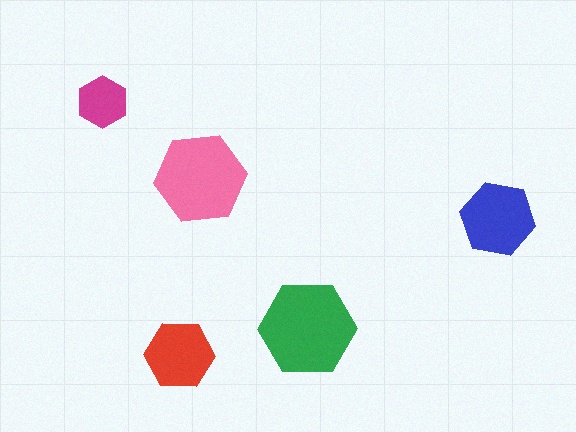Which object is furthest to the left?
The magenta hexagon is leftmost.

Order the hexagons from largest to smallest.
the green one, the pink one, the blue one, the red one, the magenta one.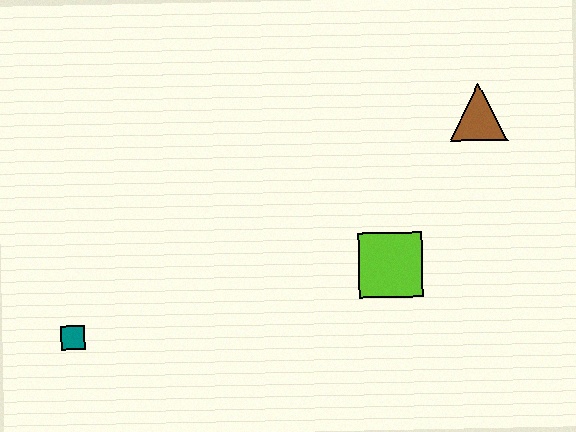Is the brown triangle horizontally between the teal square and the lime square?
No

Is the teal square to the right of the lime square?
No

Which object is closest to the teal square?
The lime square is closest to the teal square.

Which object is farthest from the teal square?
The brown triangle is farthest from the teal square.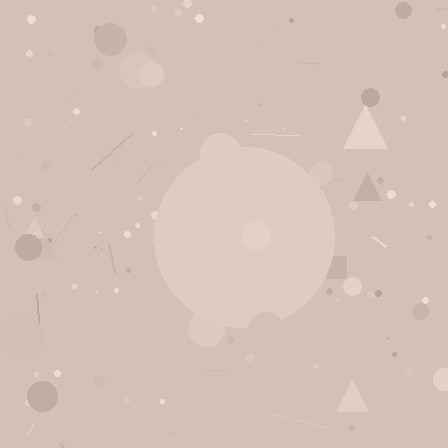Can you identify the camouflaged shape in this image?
The camouflaged shape is a circle.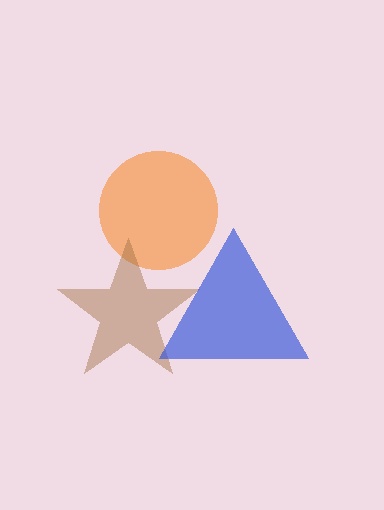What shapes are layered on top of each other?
The layered shapes are: an orange circle, a brown star, a blue triangle.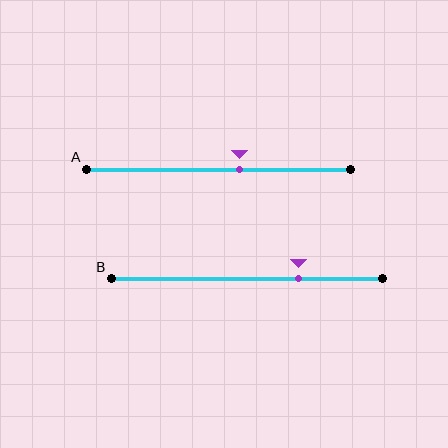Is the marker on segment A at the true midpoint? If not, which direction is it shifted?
No, the marker on segment A is shifted to the right by about 8% of the segment length.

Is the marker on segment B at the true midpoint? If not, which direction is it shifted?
No, the marker on segment B is shifted to the right by about 19% of the segment length.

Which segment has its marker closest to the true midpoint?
Segment A has its marker closest to the true midpoint.